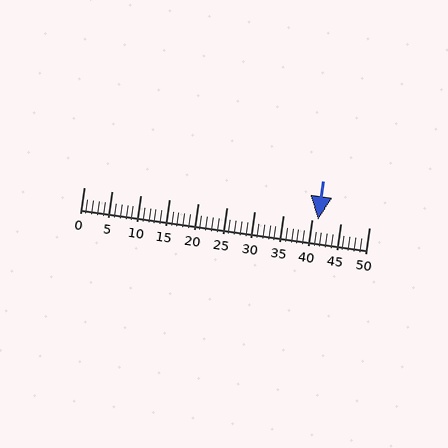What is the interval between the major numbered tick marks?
The major tick marks are spaced 5 units apart.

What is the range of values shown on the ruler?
The ruler shows values from 0 to 50.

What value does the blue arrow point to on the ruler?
The blue arrow points to approximately 41.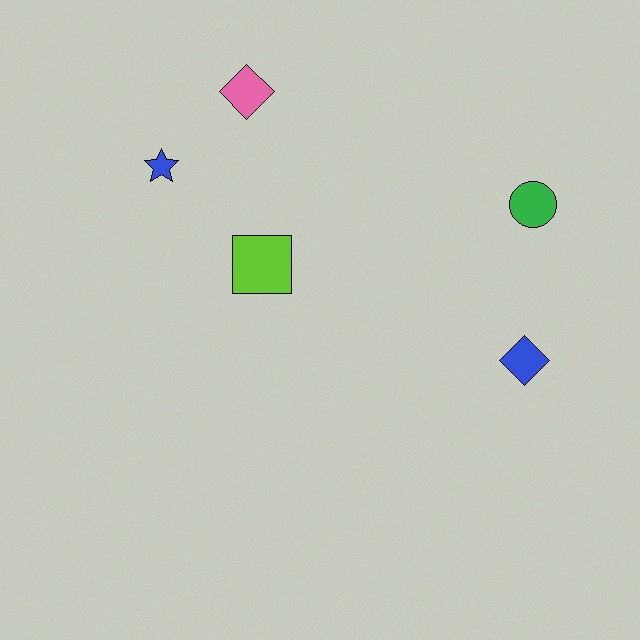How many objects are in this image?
There are 5 objects.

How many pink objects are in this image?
There is 1 pink object.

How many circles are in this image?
There is 1 circle.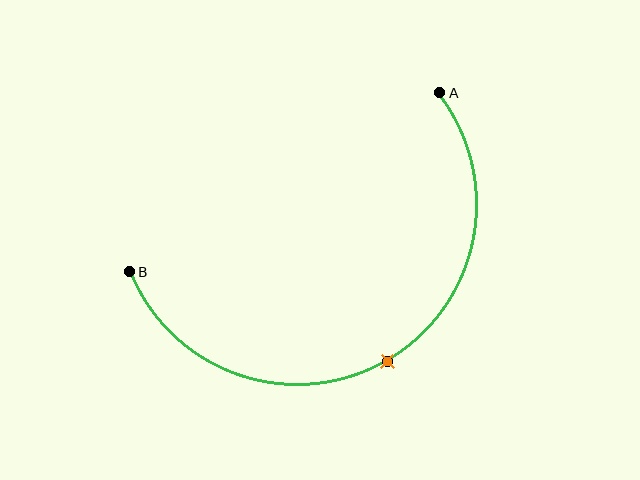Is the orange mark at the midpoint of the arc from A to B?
Yes. The orange mark lies on the arc at equal arc-length from both A and B — it is the arc midpoint.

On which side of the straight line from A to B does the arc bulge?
The arc bulges below the straight line connecting A and B.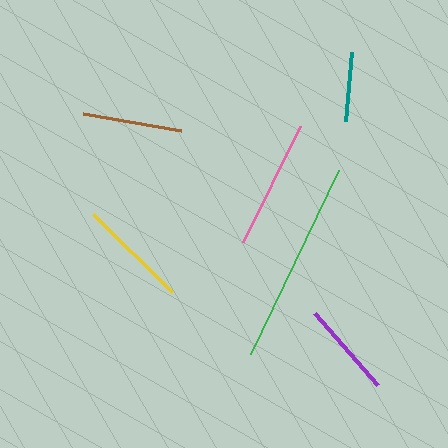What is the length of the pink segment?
The pink segment is approximately 129 pixels long.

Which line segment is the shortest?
The teal line is the shortest at approximately 70 pixels.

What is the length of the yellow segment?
The yellow segment is approximately 111 pixels long.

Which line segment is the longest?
The green line is the longest at approximately 204 pixels.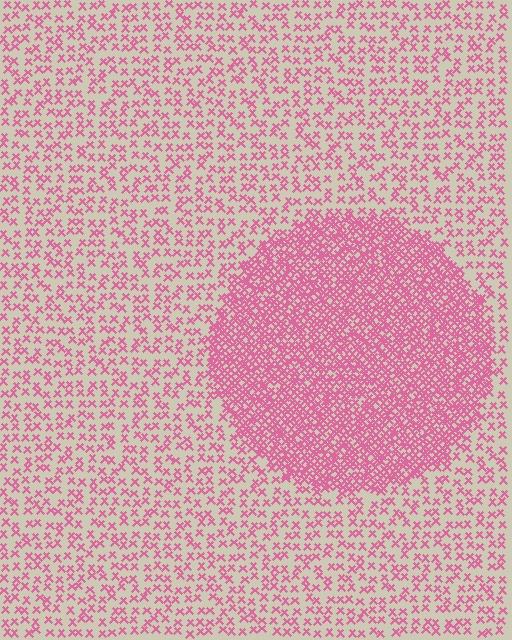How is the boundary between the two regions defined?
The boundary is defined by a change in element density (approximately 2.7x ratio). All elements are the same color, size, and shape.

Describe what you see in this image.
The image contains small pink elements arranged at two different densities. A circle-shaped region is visible where the elements are more densely packed than the surrounding area.